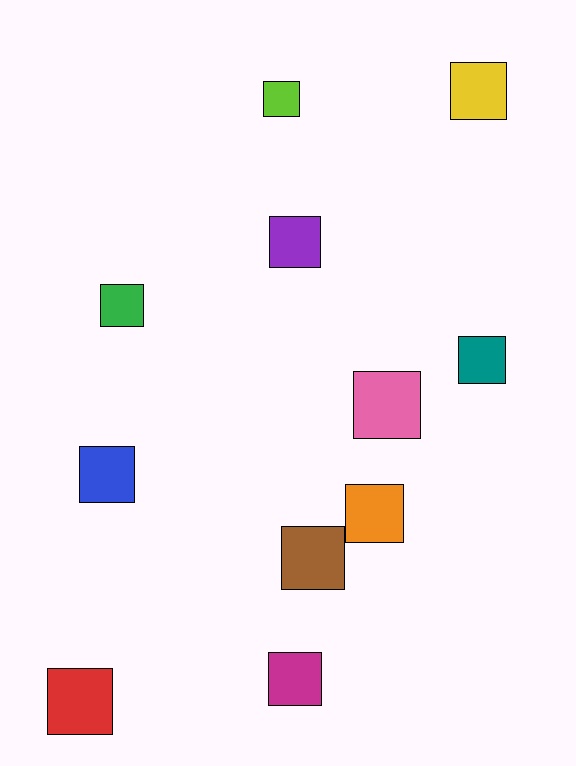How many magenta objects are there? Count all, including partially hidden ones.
There is 1 magenta object.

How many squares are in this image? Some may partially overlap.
There are 11 squares.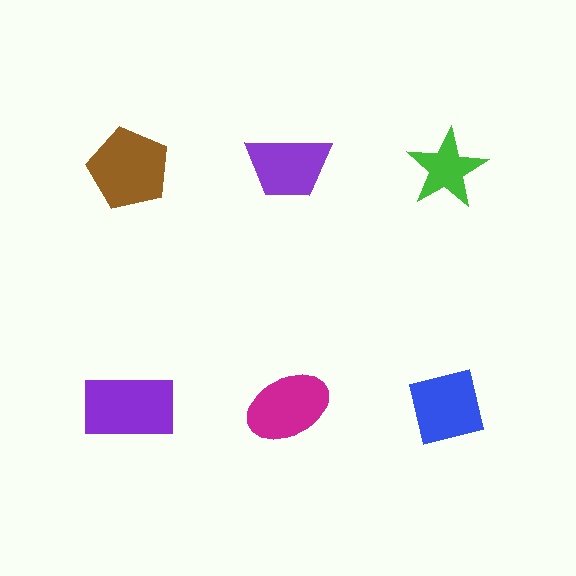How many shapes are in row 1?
3 shapes.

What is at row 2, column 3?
A blue square.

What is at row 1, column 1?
A brown pentagon.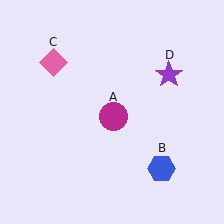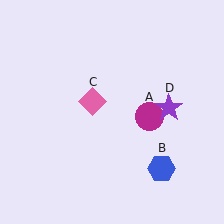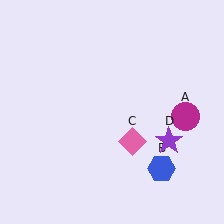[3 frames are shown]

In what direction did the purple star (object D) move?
The purple star (object D) moved down.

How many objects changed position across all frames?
3 objects changed position: magenta circle (object A), pink diamond (object C), purple star (object D).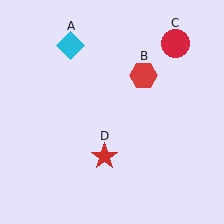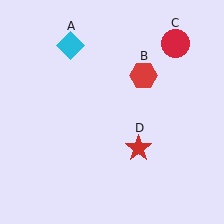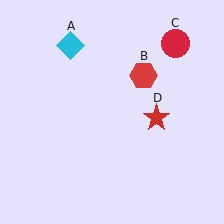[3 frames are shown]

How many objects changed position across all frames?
1 object changed position: red star (object D).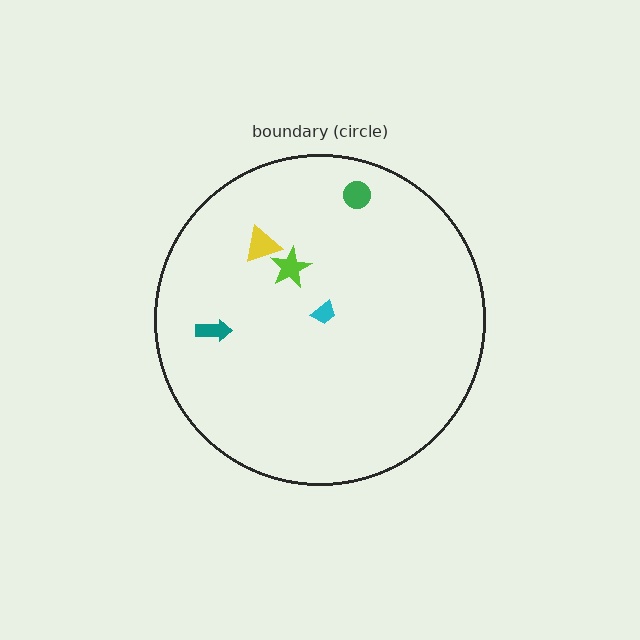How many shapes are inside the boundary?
5 inside, 0 outside.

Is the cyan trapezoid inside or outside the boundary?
Inside.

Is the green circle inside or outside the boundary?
Inside.